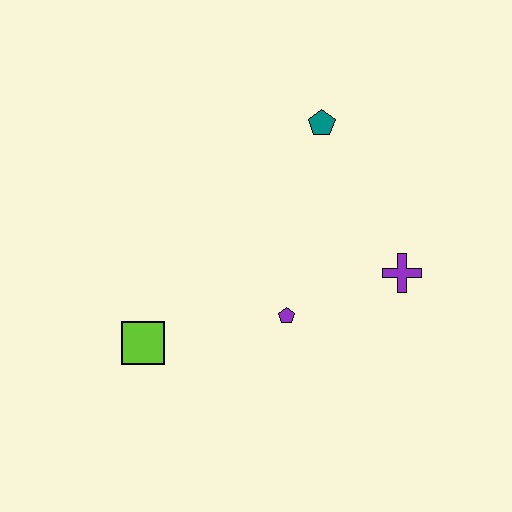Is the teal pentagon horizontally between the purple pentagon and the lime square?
No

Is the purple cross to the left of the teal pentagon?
No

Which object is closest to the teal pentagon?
The purple cross is closest to the teal pentagon.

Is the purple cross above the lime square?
Yes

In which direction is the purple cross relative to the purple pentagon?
The purple cross is to the right of the purple pentagon.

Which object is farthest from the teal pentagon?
The lime square is farthest from the teal pentagon.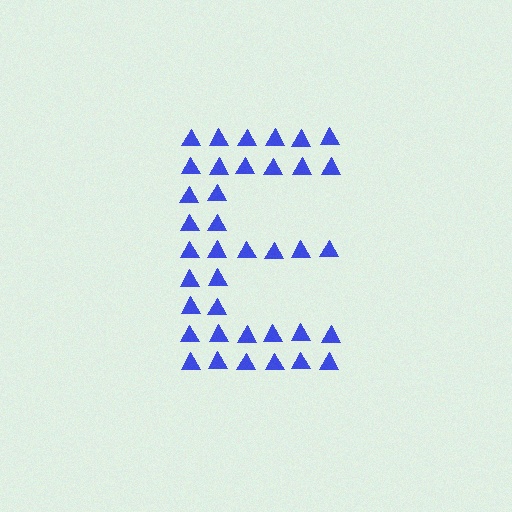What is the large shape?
The large shape is the letter E.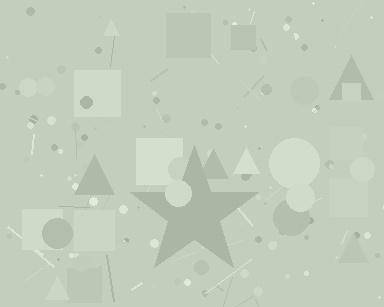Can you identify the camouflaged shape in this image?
The camouflaged shape is a star.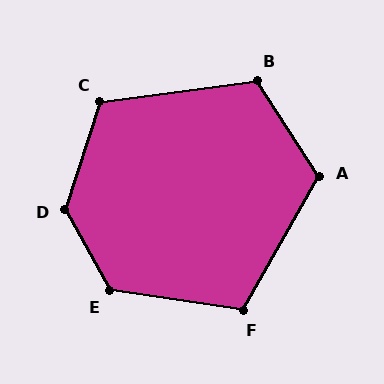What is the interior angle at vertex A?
Approximately 117 degrees (obtuse).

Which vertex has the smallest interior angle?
F, at approximately 112 degrees.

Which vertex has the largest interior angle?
D, at approximately 133 degrees.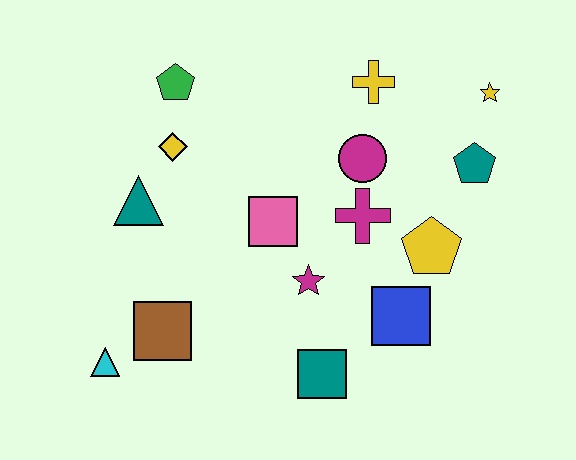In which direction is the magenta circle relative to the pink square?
The magenta circle is to the right of the pink square.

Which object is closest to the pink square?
The magenta star is closest to the pink square.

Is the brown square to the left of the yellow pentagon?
Yes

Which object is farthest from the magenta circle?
The cyan triangle is farthest from the magenta circle.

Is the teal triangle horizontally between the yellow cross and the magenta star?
No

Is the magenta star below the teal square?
No